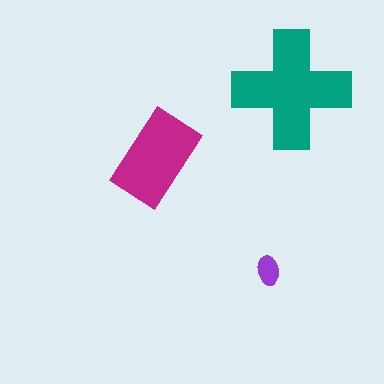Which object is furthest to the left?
The magenta rectangle is leftmost.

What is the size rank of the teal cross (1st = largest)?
1st.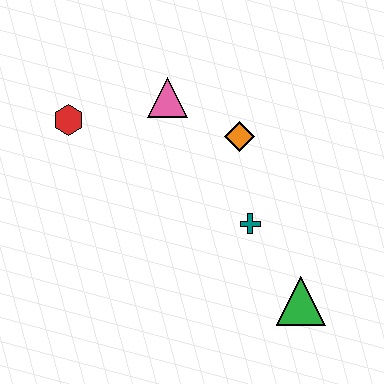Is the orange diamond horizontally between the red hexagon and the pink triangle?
No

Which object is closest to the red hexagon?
The pink triangle is closest to the red hexagon.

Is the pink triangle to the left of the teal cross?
Yes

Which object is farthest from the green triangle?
The red hexagon is farthest from the green triangle.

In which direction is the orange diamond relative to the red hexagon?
The orange diamond is to the right of the red hexagon.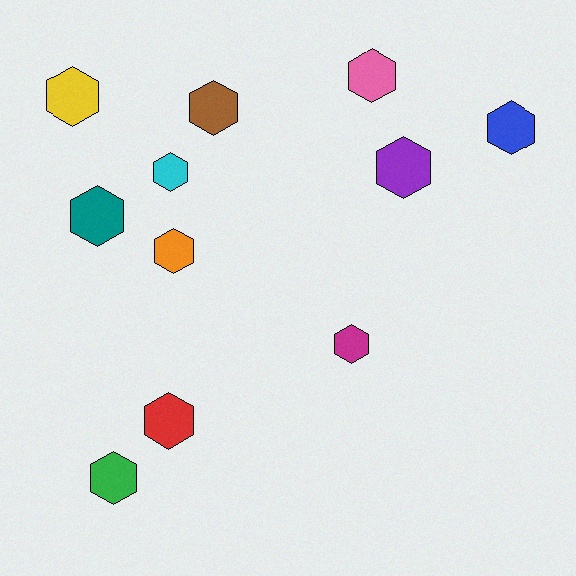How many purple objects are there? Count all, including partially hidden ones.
There is 1 purple object.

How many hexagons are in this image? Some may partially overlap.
There are 11 hexagons.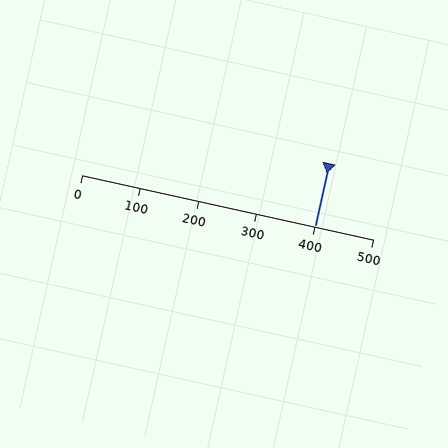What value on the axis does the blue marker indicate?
The marker indicates approximately 400.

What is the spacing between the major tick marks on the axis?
The major ticks are spaced 100 apart.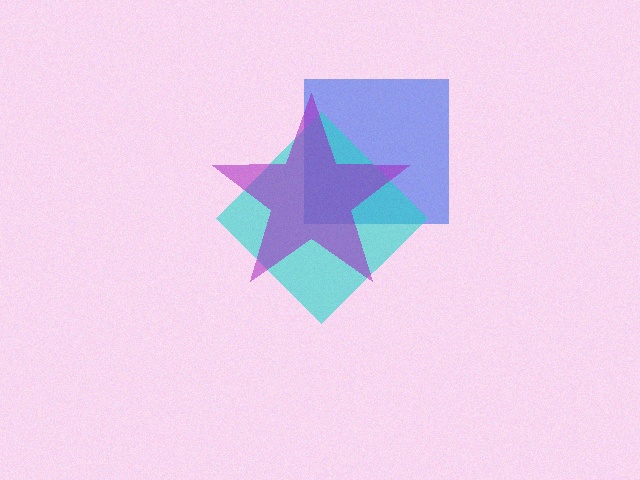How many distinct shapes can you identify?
There are 3 distinct shapes: a blue square, a cyan diamond, a purple star.